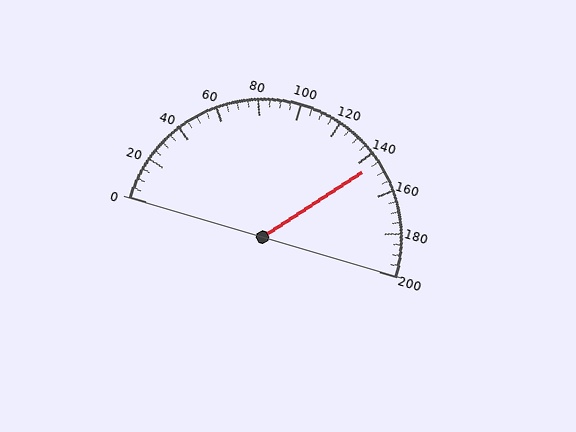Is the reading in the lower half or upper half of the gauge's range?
The reading is in the upper half of the range (0 to 200).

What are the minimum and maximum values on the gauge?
The gauge ranges from 0 to 200.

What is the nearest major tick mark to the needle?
The nearest major tick mark is 140.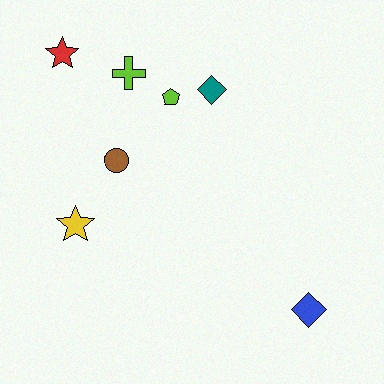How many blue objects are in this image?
There is 1 blue object.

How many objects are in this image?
There are 7 objects.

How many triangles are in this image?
There are no triangles.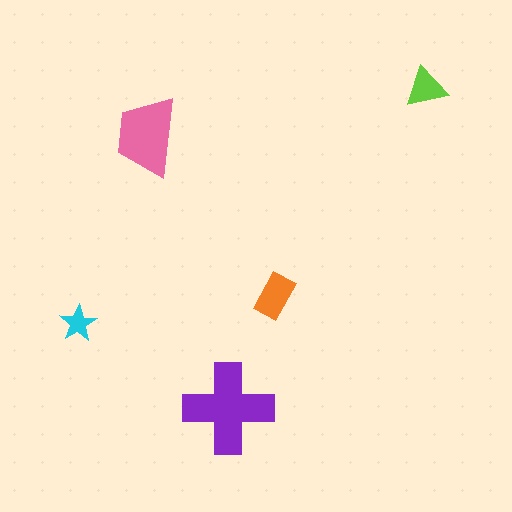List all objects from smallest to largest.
The cyan star, the lime triangle, the orange rectangle, the pink trapezoid, the purple cross.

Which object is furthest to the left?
The cyan star is leftmost.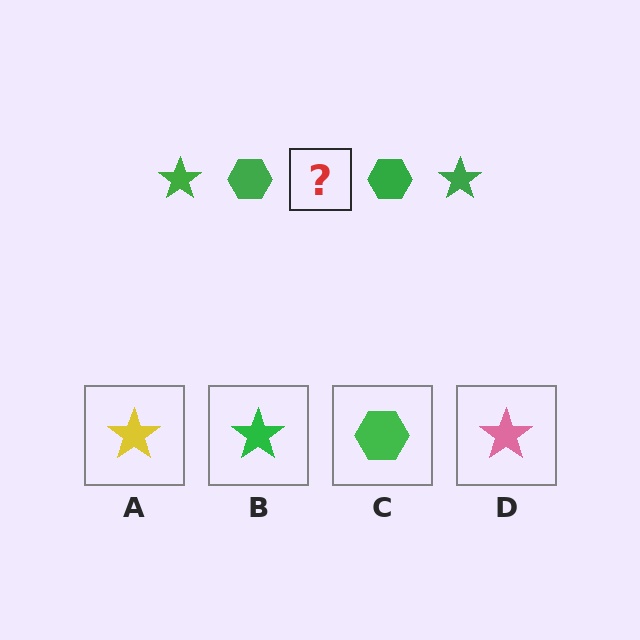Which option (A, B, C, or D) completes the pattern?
B.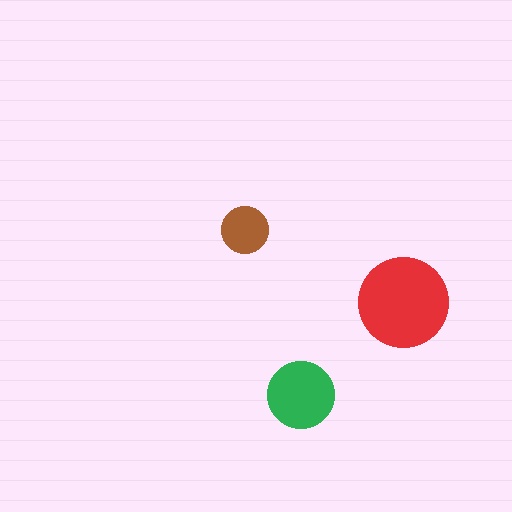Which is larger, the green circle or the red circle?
The red one.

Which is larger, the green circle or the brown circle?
The green one.